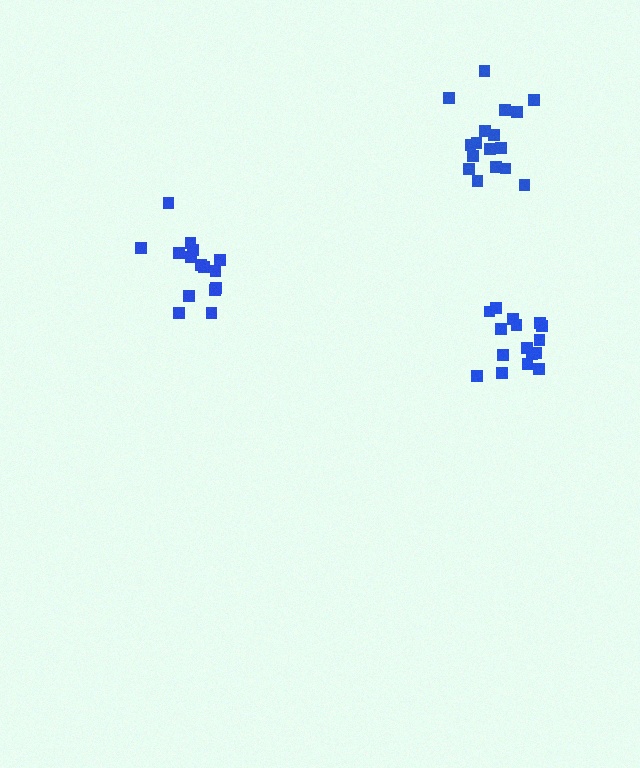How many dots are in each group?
Group 1: 15 dots, Group 2: 17 dots, Group 3: 16 dots (48 total).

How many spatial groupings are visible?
There are 3 spatial groupings.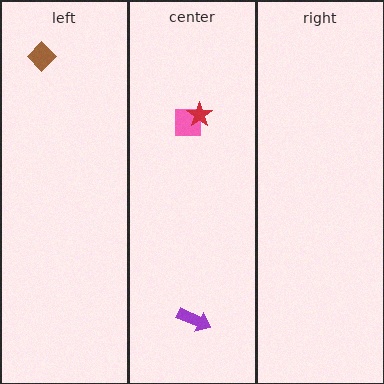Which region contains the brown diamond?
The left region.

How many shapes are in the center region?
3.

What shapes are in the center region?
The pink square, the red star, the purple arrow.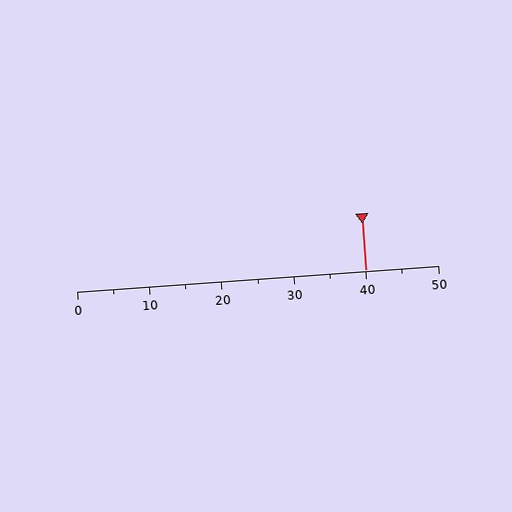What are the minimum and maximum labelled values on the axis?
The axis runs from 0 to 50.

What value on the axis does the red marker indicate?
The marker indicates approximately 40.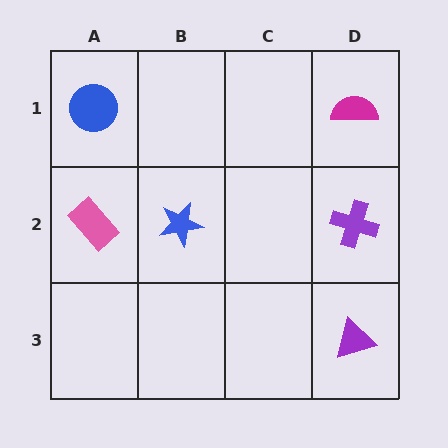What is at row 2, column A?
A pink rectangle.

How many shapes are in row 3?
1 shape.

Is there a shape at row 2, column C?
No, that cell is empty.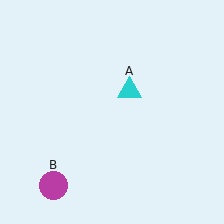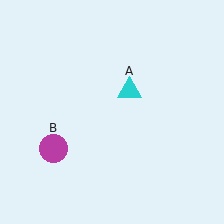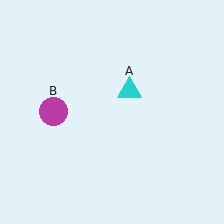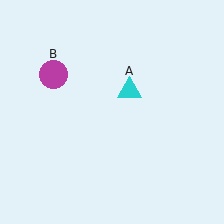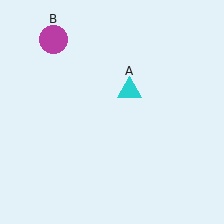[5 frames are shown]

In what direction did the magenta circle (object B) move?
The magenta circle (object B) moved up.